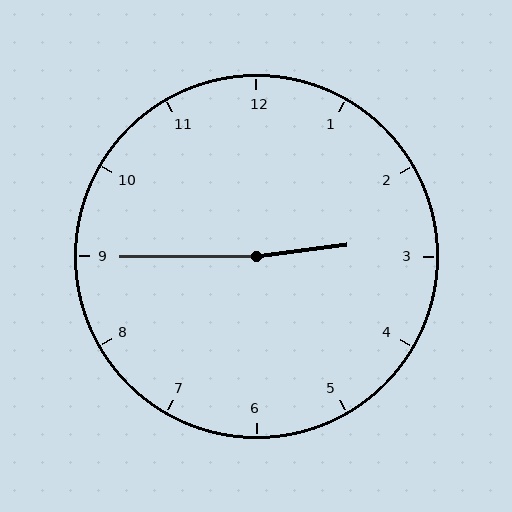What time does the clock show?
2:45.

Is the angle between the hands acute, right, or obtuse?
It is obtuse.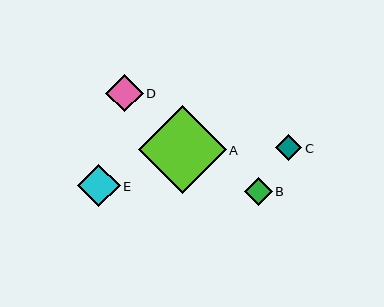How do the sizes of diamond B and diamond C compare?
Diamond B and diamond C are approximately the same size.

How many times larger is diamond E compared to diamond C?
Diamond E is approximately 1.6 times the size of diamond C.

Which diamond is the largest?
Diamond A is the largest with a size of approximately 88 pixels.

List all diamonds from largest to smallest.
From largest to smallest: A, E, D, B, C.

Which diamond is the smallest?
Diamond C is the smallest with a size of approximately 26 pixels.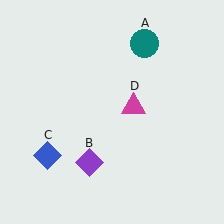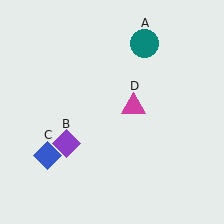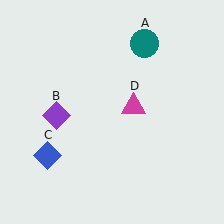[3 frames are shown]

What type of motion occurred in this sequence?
The purple diamond (object B) rotated clockwise around the center of the scene.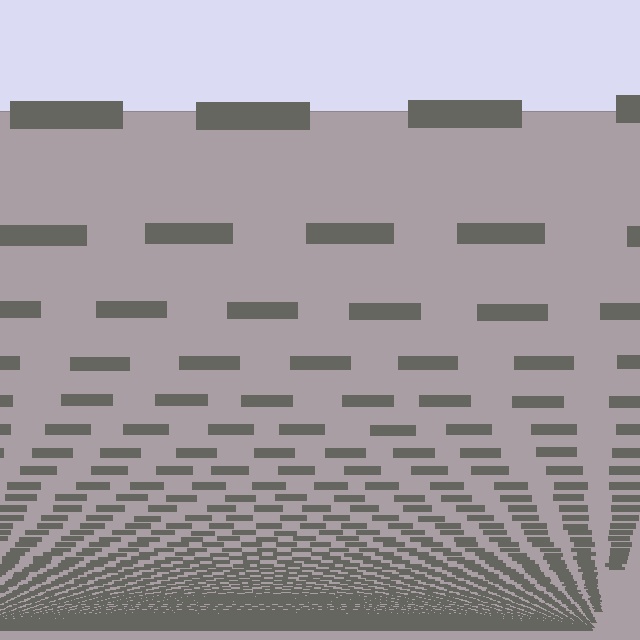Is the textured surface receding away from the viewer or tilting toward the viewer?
The surface appears to tilt toward the viewer. Texture elements get larger and sparser toward the top.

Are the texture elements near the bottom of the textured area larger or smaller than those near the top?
Smaller. The gradient is inverted — elements near the bottom are smaller and denser.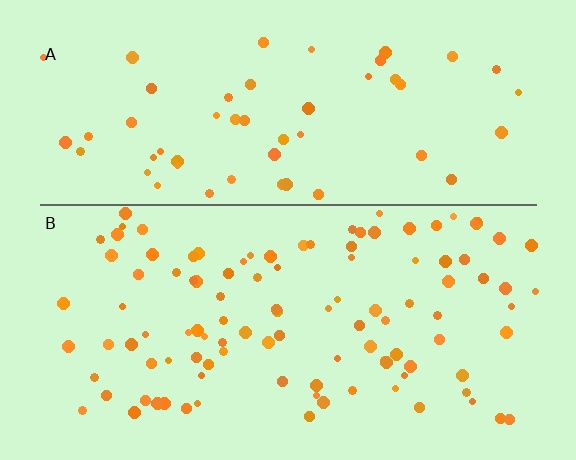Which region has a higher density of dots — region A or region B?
B (the bottom).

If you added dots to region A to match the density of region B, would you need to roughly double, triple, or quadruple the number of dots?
Approximately double.